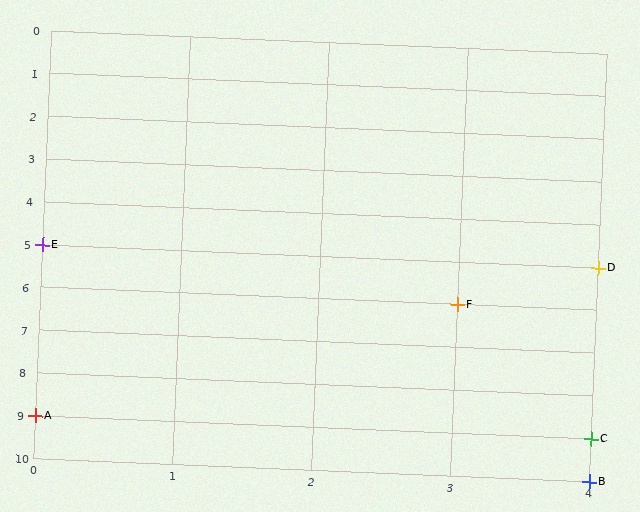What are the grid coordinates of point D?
Point D is at grid coordinates (4, 5).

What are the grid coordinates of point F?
Point F is at grid coordinates (3, 6).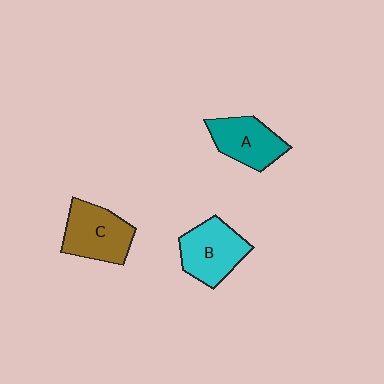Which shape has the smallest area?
Shape A (teal).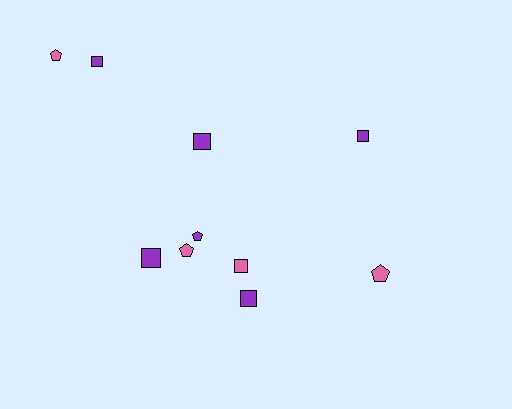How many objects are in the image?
There are 10 objects.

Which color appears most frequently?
Purple, with 6 objects.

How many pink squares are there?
There is 1 pink square.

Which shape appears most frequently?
Square, with 6 objects.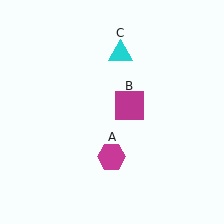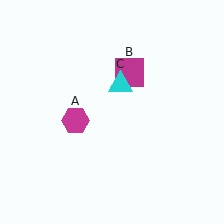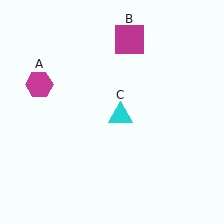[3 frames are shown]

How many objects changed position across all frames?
3 objects changed position: magenta hexagon (object A), magenta square (object B), cyan triangle (object C).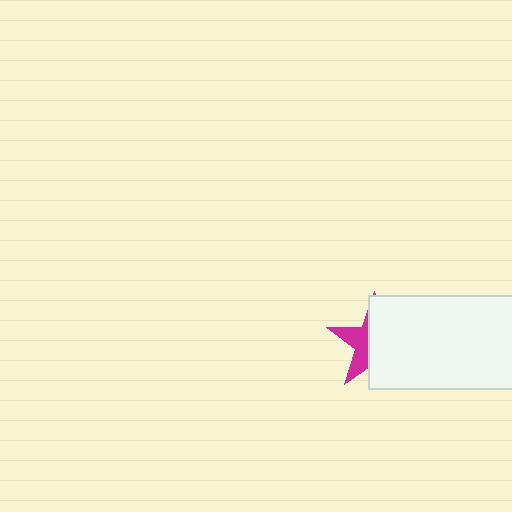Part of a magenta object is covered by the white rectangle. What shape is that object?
It is a star.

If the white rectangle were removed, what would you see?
You would see the complete magenta star.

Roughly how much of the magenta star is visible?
A small part of it is visible (roughly 35%).